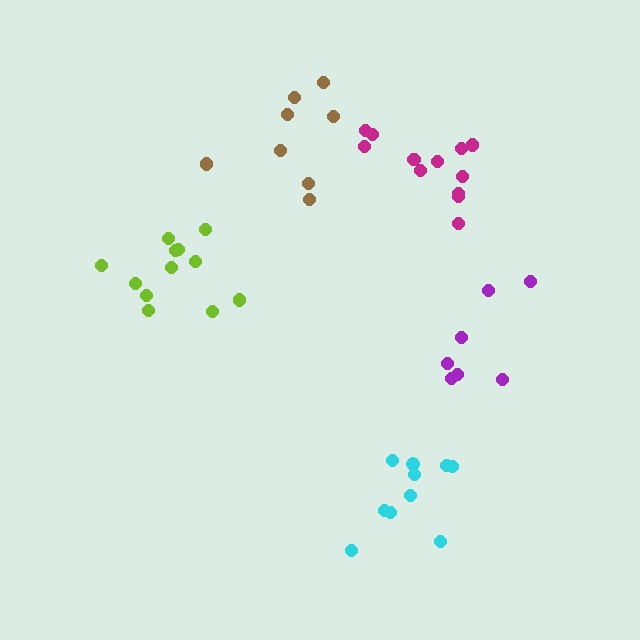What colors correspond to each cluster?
The clusters are colored: purple, cyan, brown, magenta, lime.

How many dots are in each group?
Group 1: 7 dots, Group 2: 10 dots, Group 3: 8 dots, Group 4: 12 dots, Group 5: 12 dots (49 total).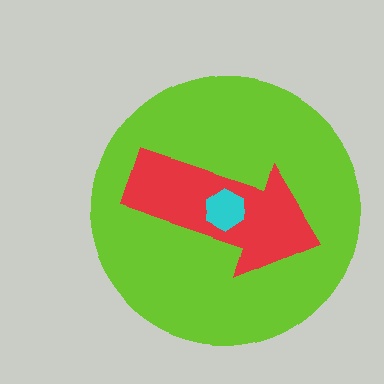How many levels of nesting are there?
3.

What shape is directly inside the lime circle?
The red arrow.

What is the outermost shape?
The lime circle.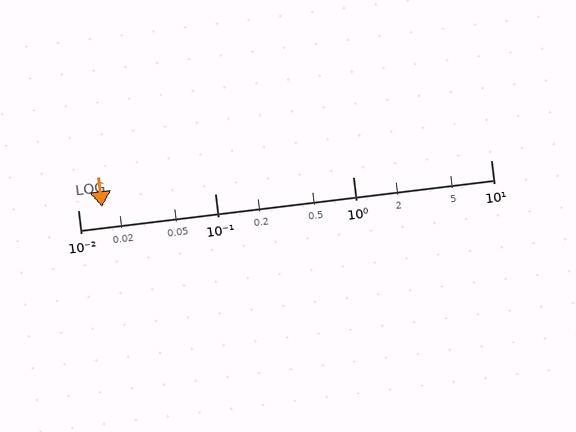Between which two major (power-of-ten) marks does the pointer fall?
The pointer is between 0.01 and 0.1.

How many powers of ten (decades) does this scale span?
The scale spans 3 decades, from 0.01 to 10.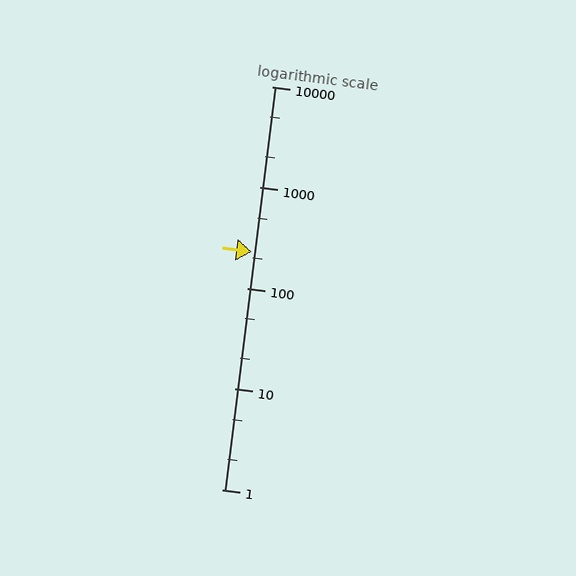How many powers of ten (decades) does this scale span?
The scale spans 4 decades, from 1 to 10000.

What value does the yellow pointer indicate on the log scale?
The pointer indicates approximately 230.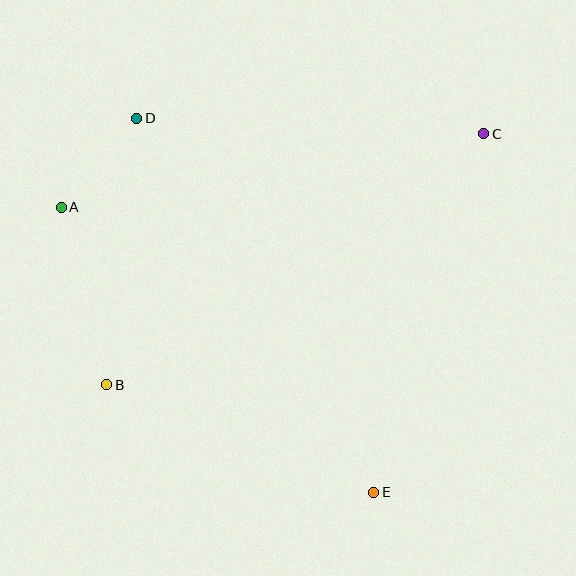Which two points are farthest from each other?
Points B and C are farthest from each other.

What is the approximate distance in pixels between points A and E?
The distance between A and E is approximately 423 pixels.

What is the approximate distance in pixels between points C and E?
The distance between C and E is approximately 375 pixels.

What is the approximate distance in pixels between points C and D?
The distance between C and D is approximately 348 pixels.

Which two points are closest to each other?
Points A and D are closest to each other.